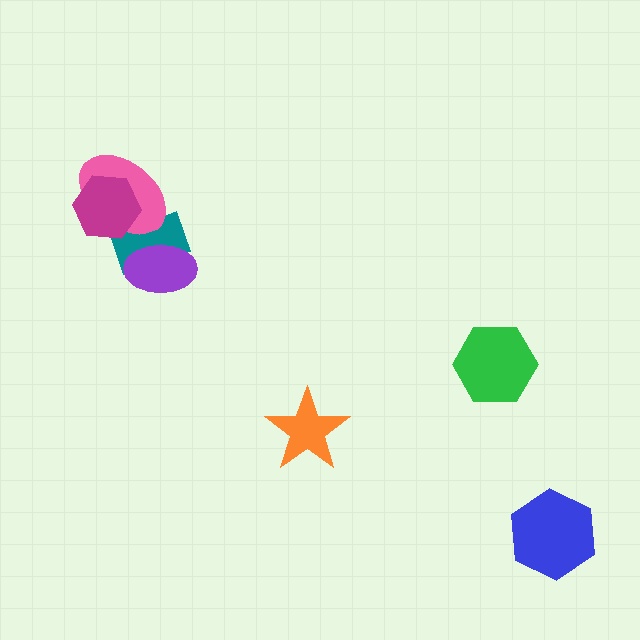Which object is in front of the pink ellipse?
The magenta hexagon is in front of the pink ellipse.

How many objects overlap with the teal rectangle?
3 objects overlap with the teal rectangle.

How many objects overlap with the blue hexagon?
0 objects overlap with the blue hexagon.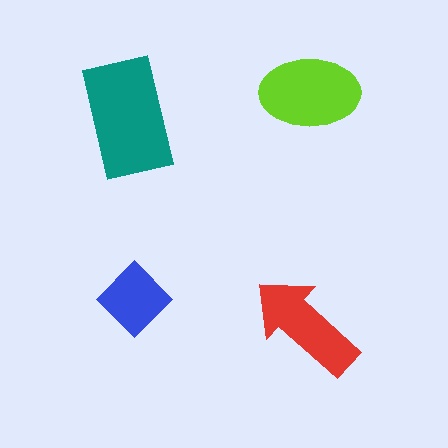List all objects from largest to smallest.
The teal rectangle, the lime ellipse, the red arrow, the blue diamond.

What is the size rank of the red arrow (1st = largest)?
3rd.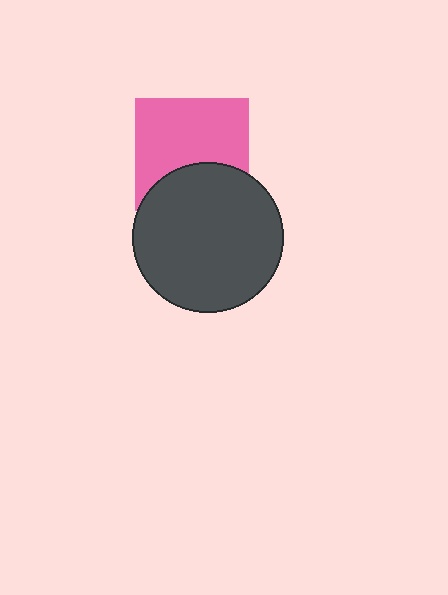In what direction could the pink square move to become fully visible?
The pink square could move up. That would shift it out from behind the dark gray circle entirely.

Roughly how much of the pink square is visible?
Most of it is visible (roughly 66%).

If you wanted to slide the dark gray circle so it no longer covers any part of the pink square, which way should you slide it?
Slide it down — that is the most direct way to separate the two shapes.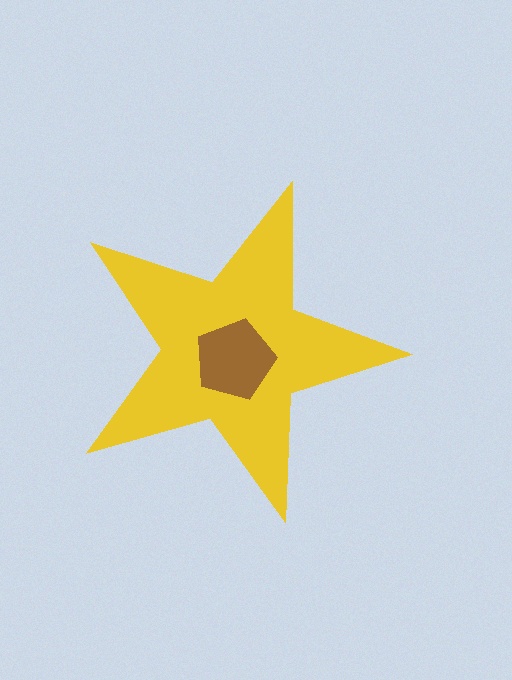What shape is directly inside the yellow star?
The brown pentagon.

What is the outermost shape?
The yellow star.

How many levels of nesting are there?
2.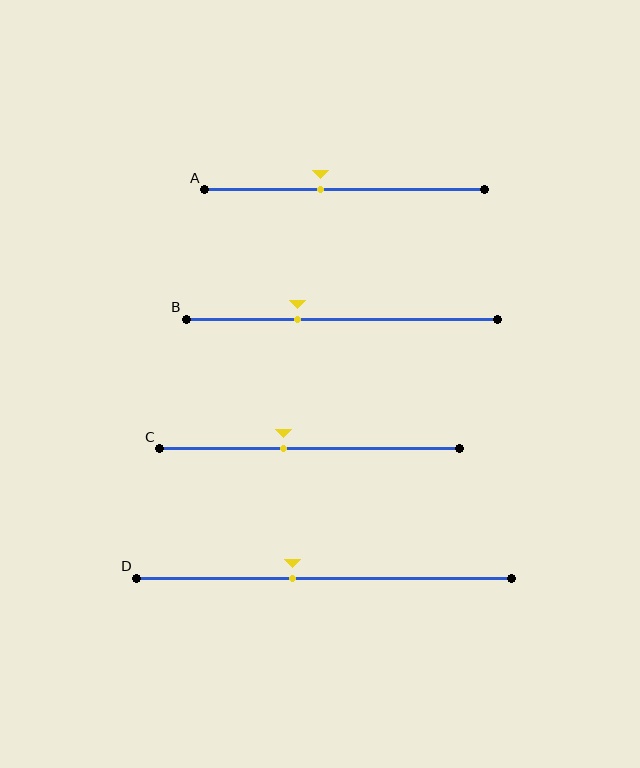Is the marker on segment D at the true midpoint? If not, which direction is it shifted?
No, the marker on segment D is shifted to the left by about 8% of the segment length.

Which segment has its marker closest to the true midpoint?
Segment D has its marker closest to the true midpoint.